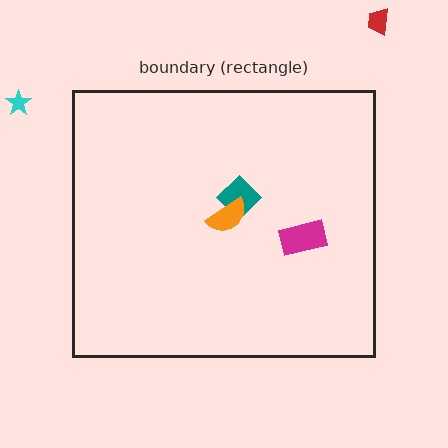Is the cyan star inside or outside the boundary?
Outside.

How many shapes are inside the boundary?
3 inside, 2 outside.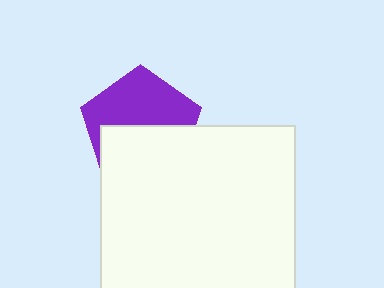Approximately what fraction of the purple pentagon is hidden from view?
Roughly 49% of the purple pentagon is hidden behind the white square.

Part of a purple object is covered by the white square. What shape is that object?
It is a pentagon.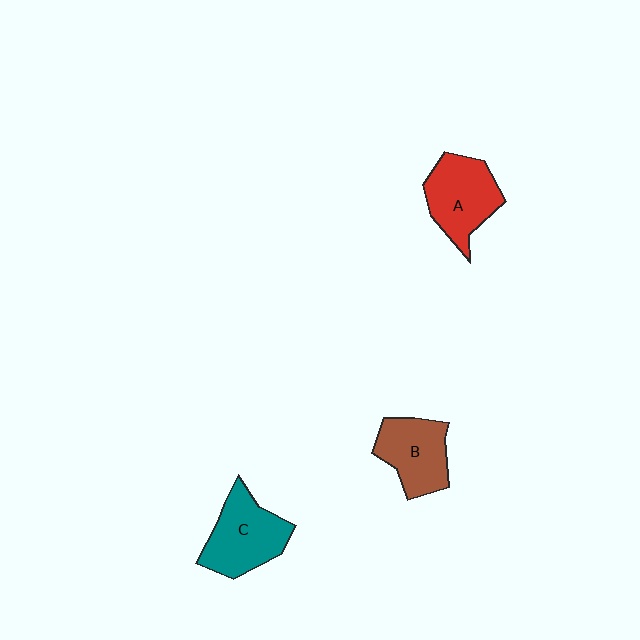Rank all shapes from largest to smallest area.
From largest to smallest: C (teal), A (red), B (brown).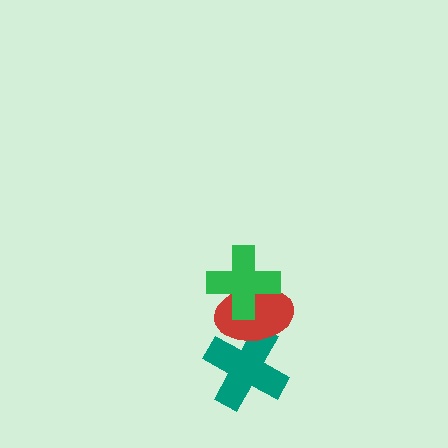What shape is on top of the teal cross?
The red ellipse is on top of the teal cross.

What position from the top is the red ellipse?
The red ellipse is 2nd from the top.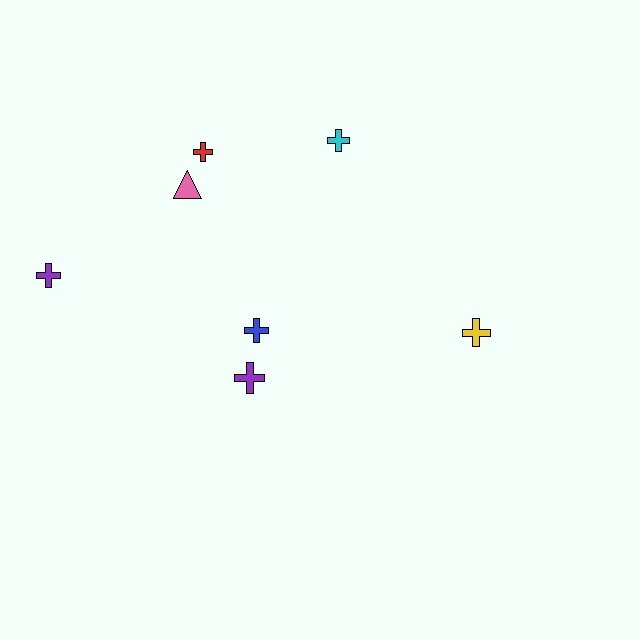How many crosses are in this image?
There are 6 crosses.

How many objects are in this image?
There are 7 objects.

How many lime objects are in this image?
There are no lime objects.